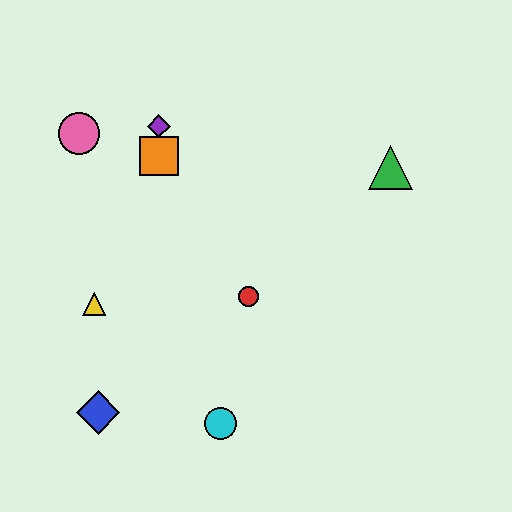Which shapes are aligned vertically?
The purple diamond, the orange square are aligned vertically.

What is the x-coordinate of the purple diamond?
The purple diamond is at x≈159.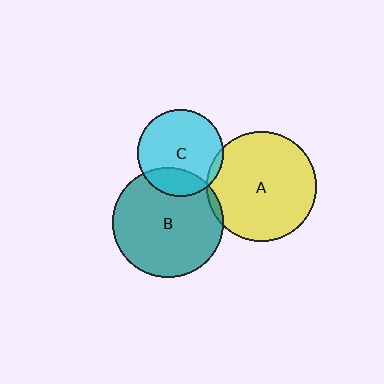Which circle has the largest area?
Circle B (teal).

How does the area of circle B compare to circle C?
Approximately 1.6 times.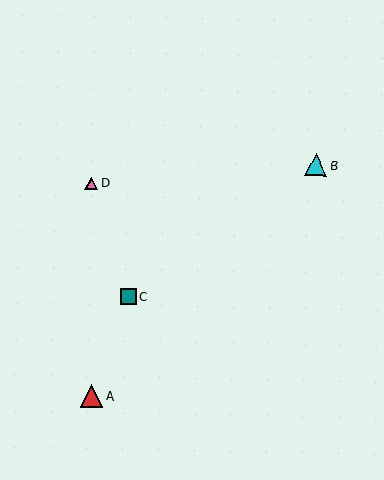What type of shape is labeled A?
Shape A is a red triangle.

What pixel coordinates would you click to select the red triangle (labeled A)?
Click at (91, 396) to select the red triangle A.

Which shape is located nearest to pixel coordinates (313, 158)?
The cyan triangle (labeled B) at (316, 165) is nearest to that location.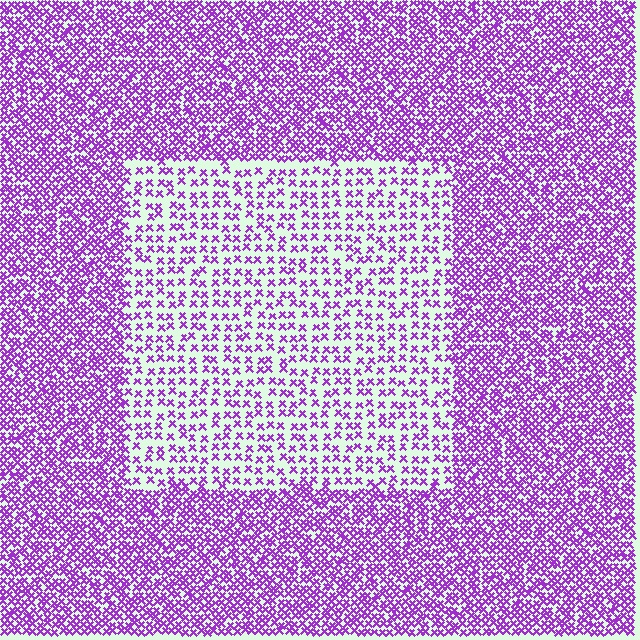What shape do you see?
I see a rectangle.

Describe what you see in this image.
The image contains small purple elements arranged at two different densities. A rectangle-shaped region is visible where the elements are less densely packed than the surrounding area.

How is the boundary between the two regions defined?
The boundary is defined by a change in element density (approximately 2.3x ratio). All elements are the same color, size, and shape.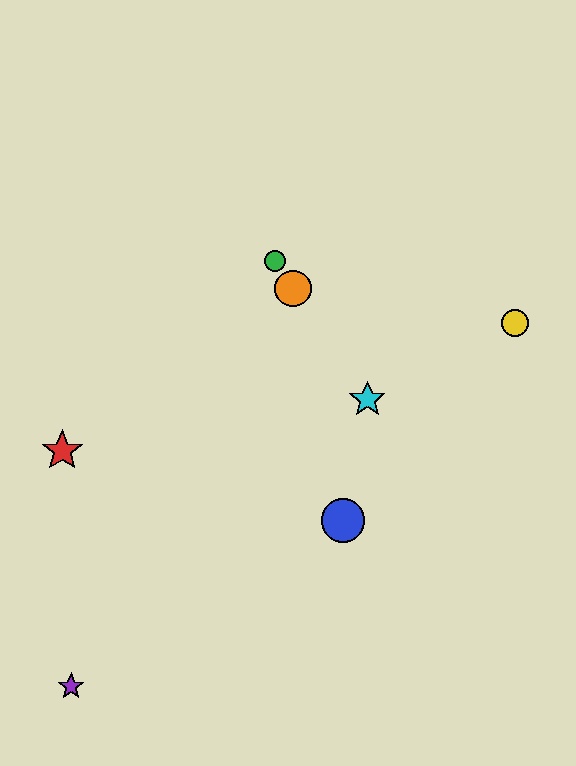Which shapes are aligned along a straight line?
The green circle, the orange circle, the cyan star are aligned along a straight line.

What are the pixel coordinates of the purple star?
The purple star is at (71, 686).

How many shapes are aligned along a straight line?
3 shapes (the green circle, the orange circle, the cyan star) are aligned along a straight line.